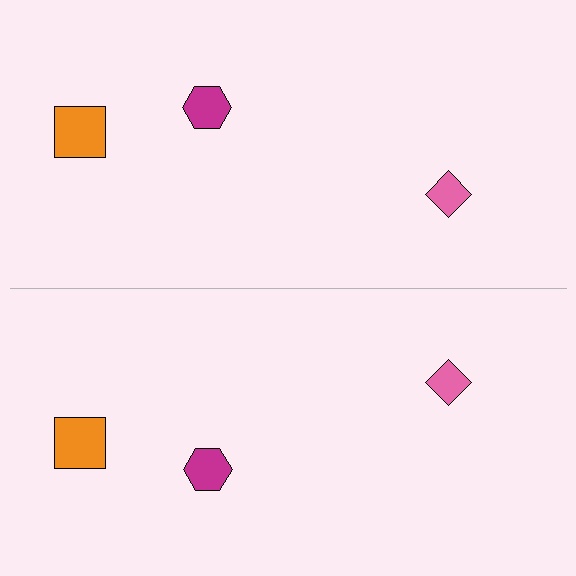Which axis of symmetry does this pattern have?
The pattern has a horizontal axis of symmetry running through the center of the image.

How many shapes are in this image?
There are 6 shapes in this image.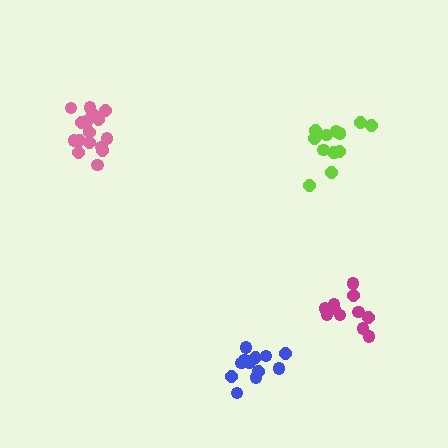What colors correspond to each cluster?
The clusters are colored: blue, magenta, lime, pink.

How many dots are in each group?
Group 1: 12 dots, Group 2: 13 dots, Group 3: 13 dots, Group 4: 17 dots (55 total).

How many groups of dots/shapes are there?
There are 4 groups.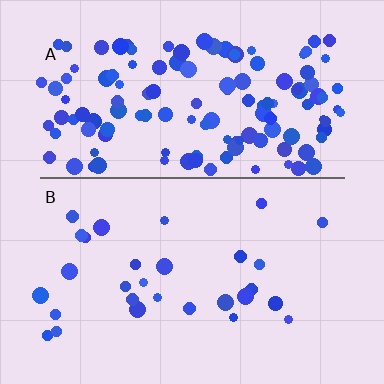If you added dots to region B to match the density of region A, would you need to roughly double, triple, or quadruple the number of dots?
Approximately quadruple.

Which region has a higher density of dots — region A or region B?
A (the top).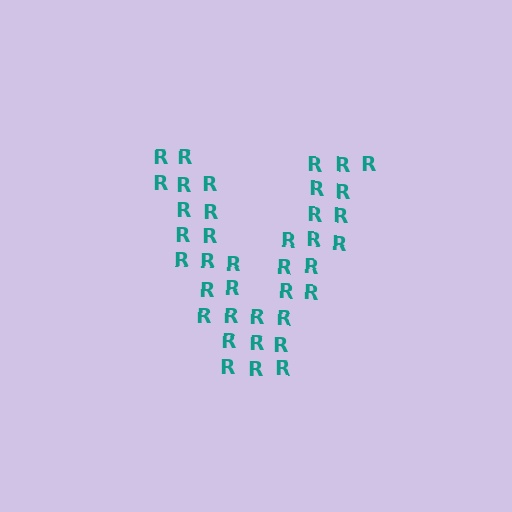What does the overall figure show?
The overall figure shows the letter V.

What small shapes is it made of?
It is made of small letter R's.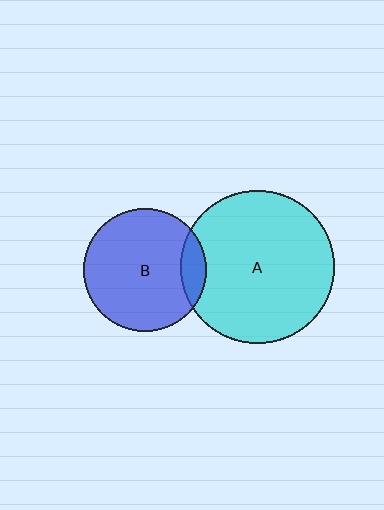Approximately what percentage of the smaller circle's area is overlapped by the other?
Approximately 10%.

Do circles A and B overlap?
Yes.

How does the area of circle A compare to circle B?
Approximately 1.6 times.